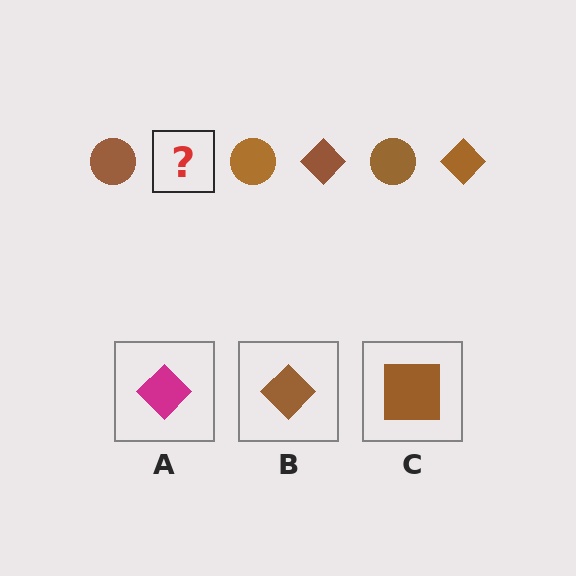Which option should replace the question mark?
Option B.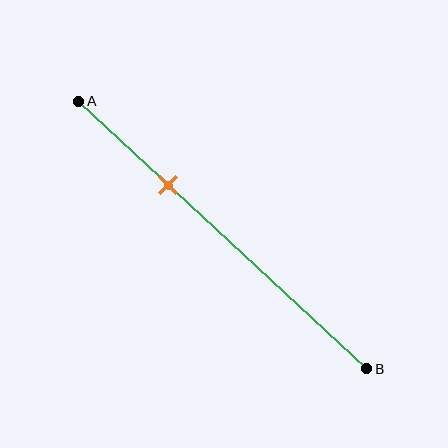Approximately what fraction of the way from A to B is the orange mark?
The orange mark is approximately 30% of the way from A to B.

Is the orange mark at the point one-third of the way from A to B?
Yes, the mark is approximately at the one-third point.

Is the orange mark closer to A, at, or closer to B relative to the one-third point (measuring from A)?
The orange mark is approximately at the one-third point of segment AB.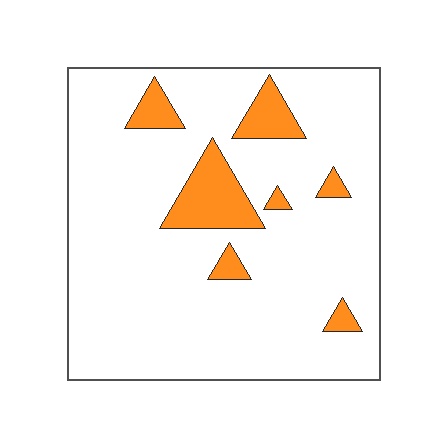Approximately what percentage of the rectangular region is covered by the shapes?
Approximately 10%.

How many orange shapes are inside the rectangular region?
7.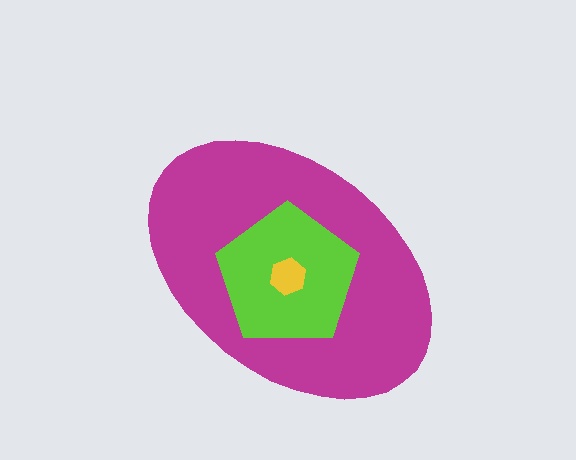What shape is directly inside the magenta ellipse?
The lime pentagon.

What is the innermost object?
The yellow hexagon.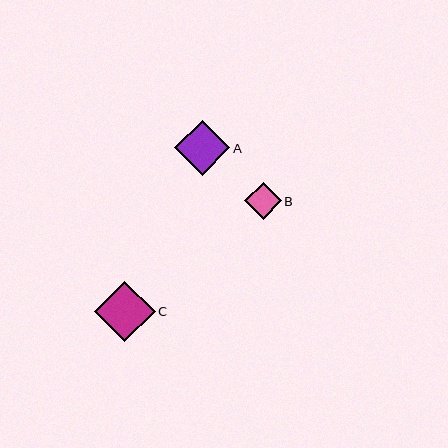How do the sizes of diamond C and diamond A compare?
Diamond C and diamond A are approximately the same size.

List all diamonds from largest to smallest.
From largest to smallest: C, A, B.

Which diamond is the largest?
Diamond C is the largest with a size of approximately 61 pixels.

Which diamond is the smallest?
Diamond B is the smallest with a size of approximately 37 pixels.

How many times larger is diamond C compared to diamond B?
Diamond C is approximately 1.7 times the size of diamond B.